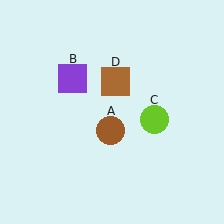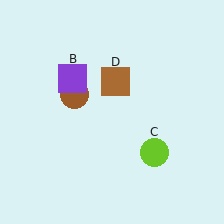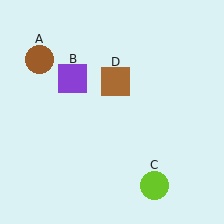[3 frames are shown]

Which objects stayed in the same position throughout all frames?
Purple square (object B) and brown square (object D) remained stationary.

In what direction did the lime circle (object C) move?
The lime circle (object C) moved down.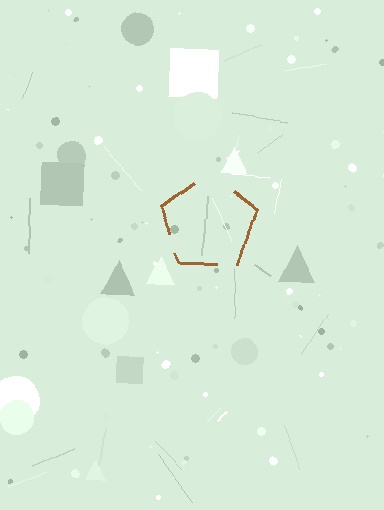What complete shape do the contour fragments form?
The contour fragments form a pentagon.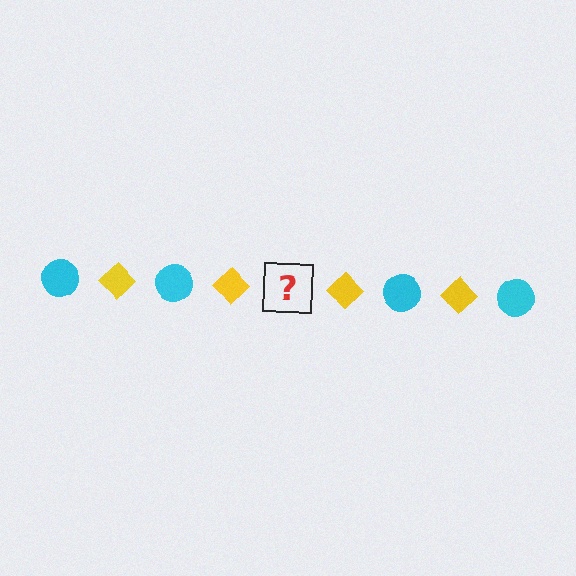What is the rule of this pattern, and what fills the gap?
The rule is that the pattern alternates between cyan circle and yellow diamond. The gap should be filled with a cyan circle.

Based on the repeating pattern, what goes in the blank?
The blank should be a cyan circle.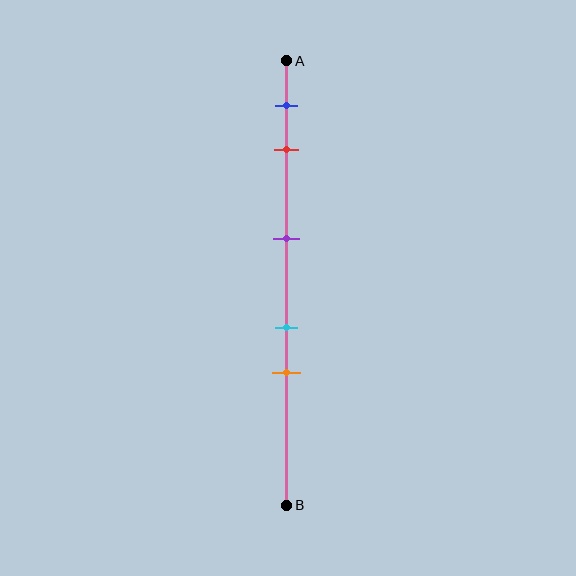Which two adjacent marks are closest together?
The cyan and orange marks are the closest adjacent pair.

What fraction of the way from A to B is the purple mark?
The purple mark is approximately 40% (0.4) of the way from A to B.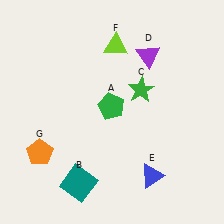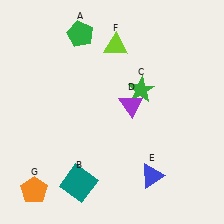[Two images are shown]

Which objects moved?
The objects that moved are: the green pentagon (A), the purple triangle (D), the orange pentagon (G).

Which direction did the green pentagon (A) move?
The green pentagon (A) moved up.